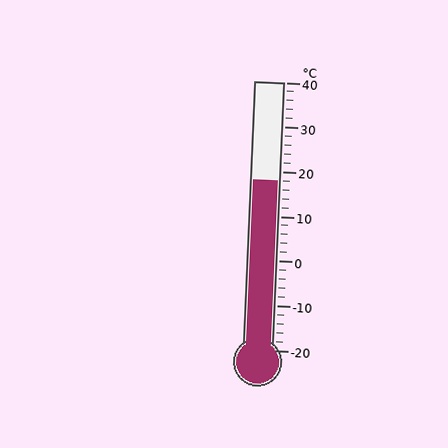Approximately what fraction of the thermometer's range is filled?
The thermometer is filled to approximately 65% of its range.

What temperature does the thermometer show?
The thermometer shows approximately 18°C.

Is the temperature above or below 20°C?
The temperature is below 20°C.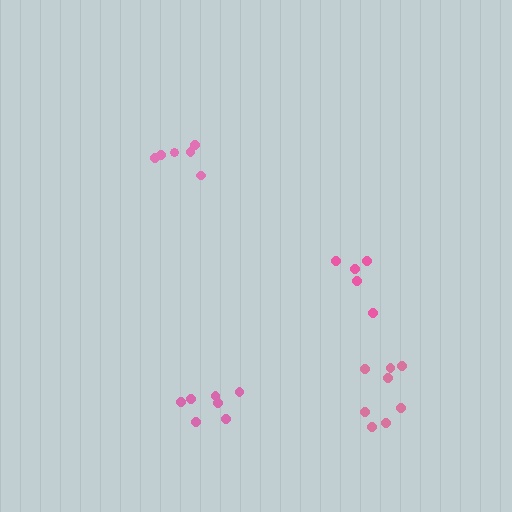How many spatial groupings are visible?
There are 4 spatial groupings.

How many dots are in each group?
Group 1: 5 dots, Group 2: 6 dots, Group 3: 7 dots, Group 4: 8 dots (26 total).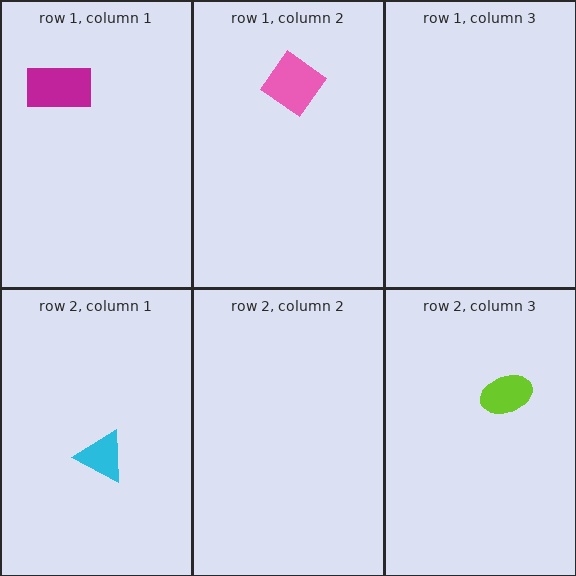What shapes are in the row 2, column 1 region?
The cyan triangle.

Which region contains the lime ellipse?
The row 2, column 3 region.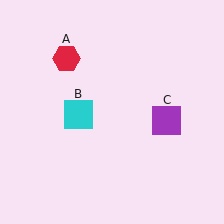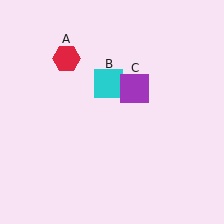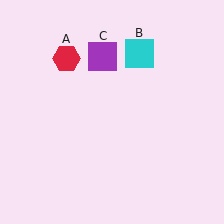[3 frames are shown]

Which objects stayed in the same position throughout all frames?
Red hexagon (object A) remained stationary.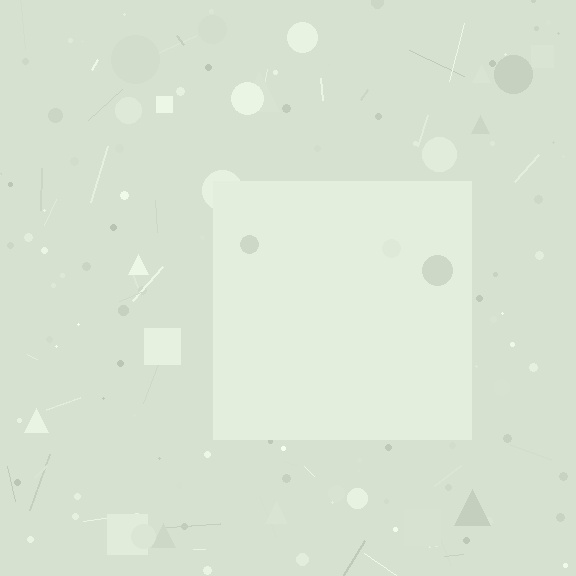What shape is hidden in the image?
A square is hidden in the image.